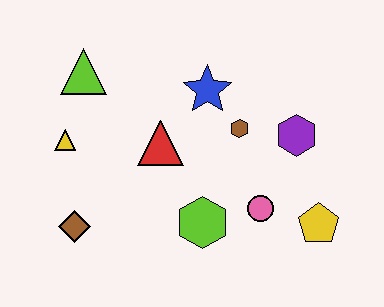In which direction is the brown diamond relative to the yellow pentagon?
The brown diamond is to the left of the yellow pentagon.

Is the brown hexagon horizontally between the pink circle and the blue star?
Yes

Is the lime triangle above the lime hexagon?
Yes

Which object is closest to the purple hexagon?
The brown hexagon is closest to the purple hexagon.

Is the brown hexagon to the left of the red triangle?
No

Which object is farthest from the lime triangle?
The yellow pentagon is farthest from the lime triangle.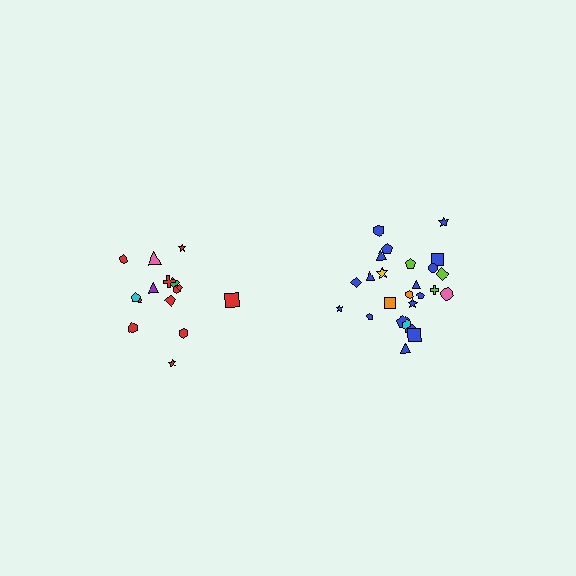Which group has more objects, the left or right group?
The right group.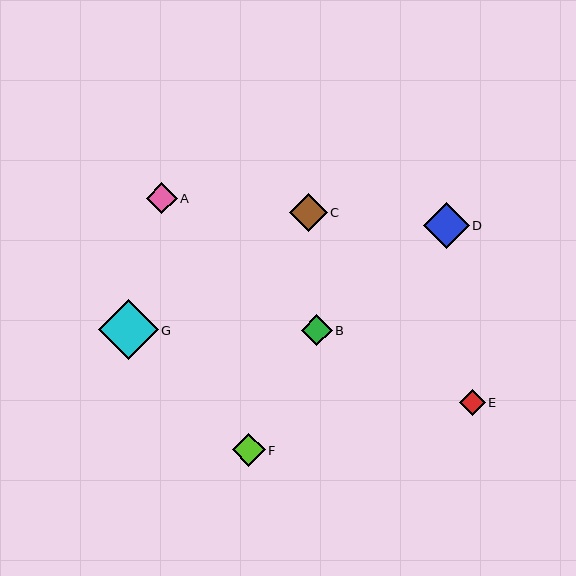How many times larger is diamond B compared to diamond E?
Diamond B is approximately 1.2 times the size of diamond E.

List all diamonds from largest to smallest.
From largest to smallest: G, D, C, F, B, A, E.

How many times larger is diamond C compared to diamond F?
Diamond C is approximately 1.2 times the size of diamond F.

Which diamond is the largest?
Diamond G is the largest with a size of approximately 60 pixels.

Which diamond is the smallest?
Diamond E is the smallest with a size of approximately 26 pixels.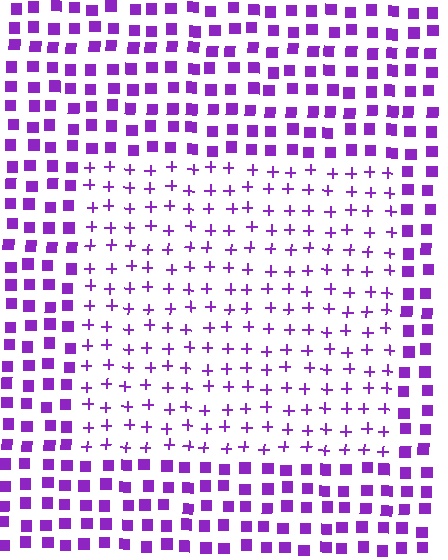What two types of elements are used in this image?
The image uses plus signs inside the rectangle region and squares outside it.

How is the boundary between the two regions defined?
The boundary is defined by a change in element shape: plus signs inside vs. squares outside. All elements share the same color and spacing.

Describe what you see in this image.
The image is filled with small purple elements arranged in a uniform grid. A rectangle-shaped region contains plus signs, while the surrounding area contains squares. The boundary is defined purely by the change in element shape.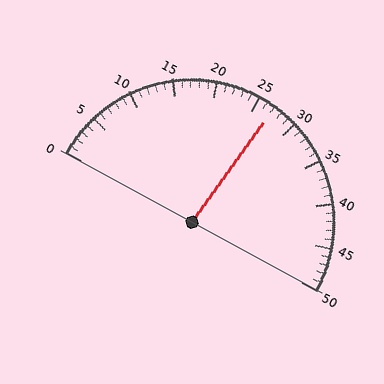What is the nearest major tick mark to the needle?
The nearest major tick mark is 25.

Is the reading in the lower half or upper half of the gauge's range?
The reading is in the upper half of the range (0 to 50).